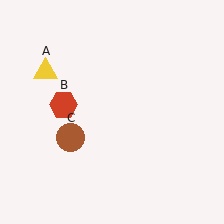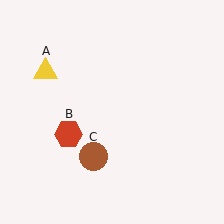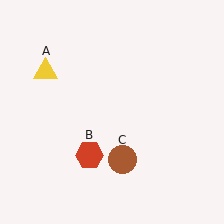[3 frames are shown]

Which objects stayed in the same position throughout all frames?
Yellow triangle (object A) remained stationary.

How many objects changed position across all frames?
2 objects changed position: red hexagon (object B), brown circle (object C).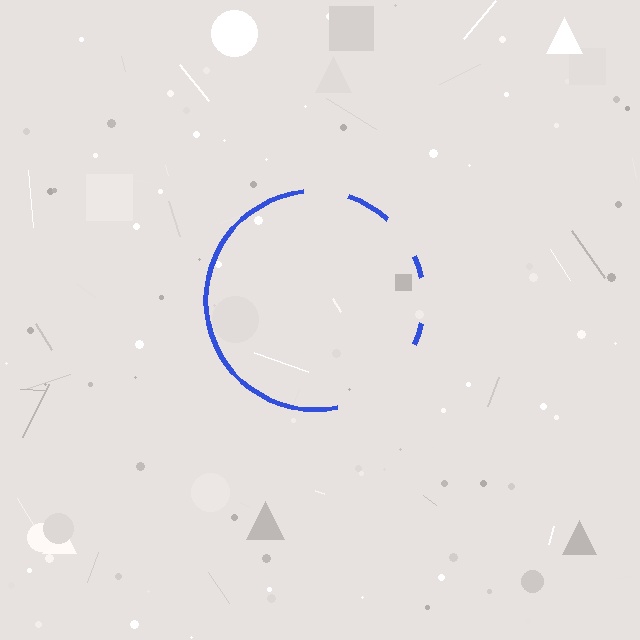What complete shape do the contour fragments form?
The contour fragments form a circle.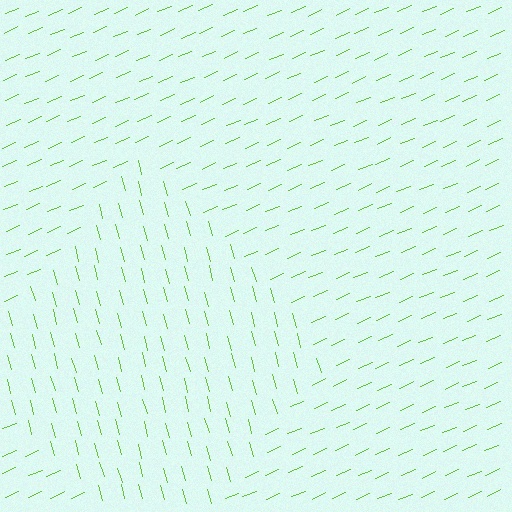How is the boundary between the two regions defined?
The boundary is defined purely by a change in line orientation (approximately 82 degrees difference). All lines are the same color and thickness.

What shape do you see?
I see a diamond.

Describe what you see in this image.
The image is filled with small lime line segments. A diamond region in the image has lines oriented differently from the surrounding lines, creating a visible texture boundary.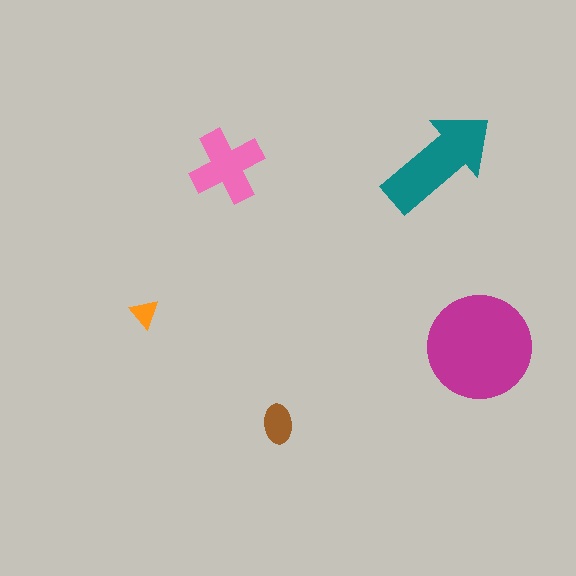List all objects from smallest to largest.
The orange triangle, the brown ellipse, the pink cross, the teal arrow, the magenta circle.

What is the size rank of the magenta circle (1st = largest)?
1st.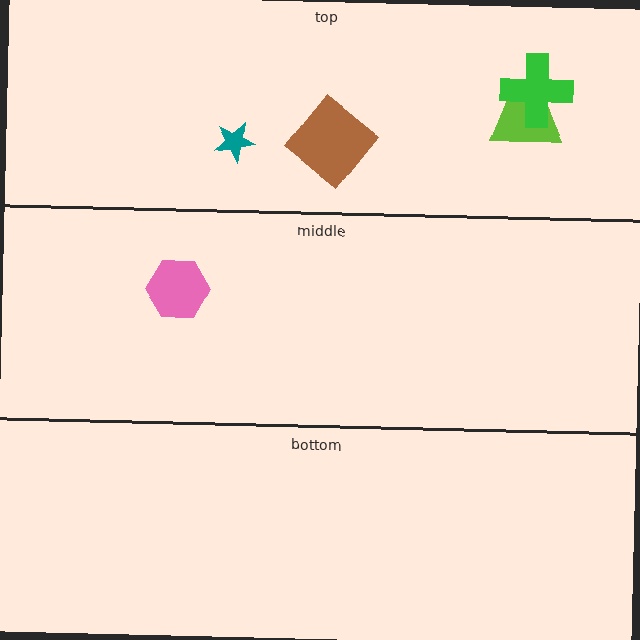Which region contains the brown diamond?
The top region.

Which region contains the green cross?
The top region.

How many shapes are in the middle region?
1.